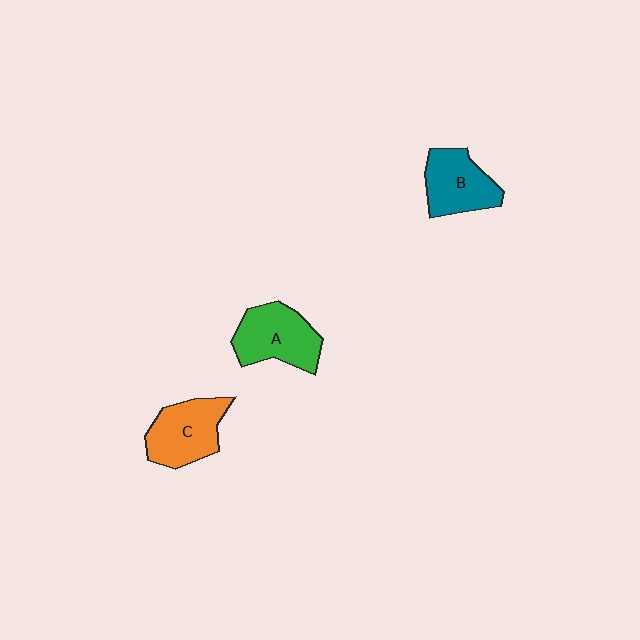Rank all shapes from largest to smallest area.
From largest to smallest: A (green), C (orange), B (teal).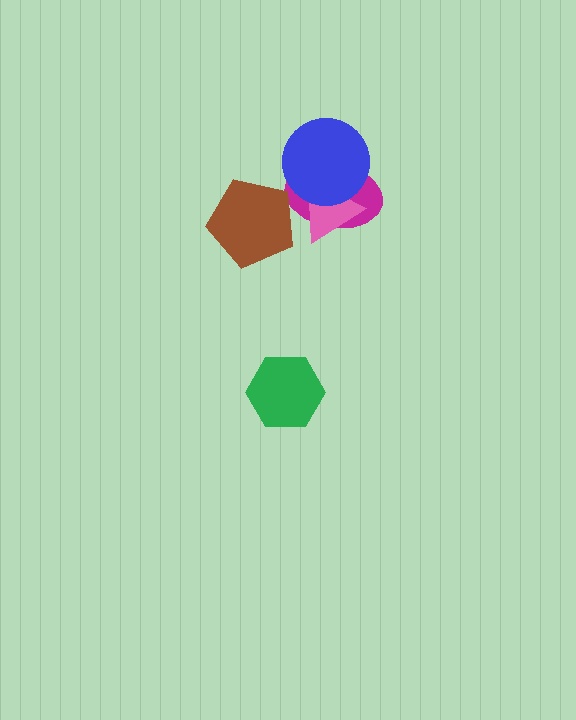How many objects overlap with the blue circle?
2 objects overlap with the blue circle.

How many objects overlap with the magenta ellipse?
3 objects overlap with the magenta ellipse.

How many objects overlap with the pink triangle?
2 objects overlap with the pink triangle.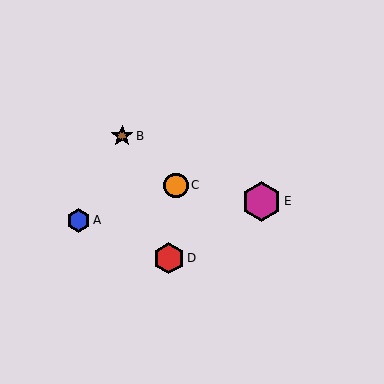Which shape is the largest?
The magenta hexagon (labeled E) is the largest.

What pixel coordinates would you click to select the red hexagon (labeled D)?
Click at (169, 258) to select the red hexagon D.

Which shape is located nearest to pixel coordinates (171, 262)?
The red hexagon (labeled D) at (169, 258) is nearest to that location.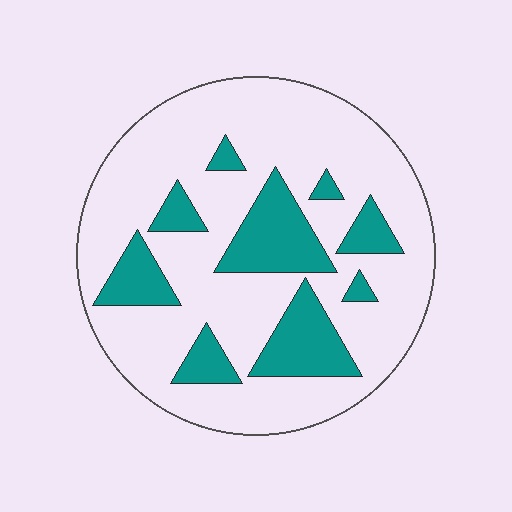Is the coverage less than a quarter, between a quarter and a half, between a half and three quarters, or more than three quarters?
Less than a quarter.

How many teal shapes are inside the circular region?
9.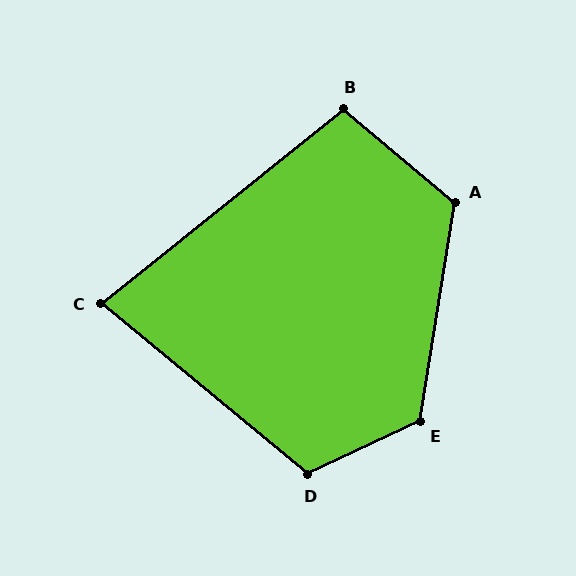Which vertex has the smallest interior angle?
C, at approximately 78 degrees.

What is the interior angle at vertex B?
Approximately 101 degrees (obtuse).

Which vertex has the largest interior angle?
E, at approximately 124 degrees.